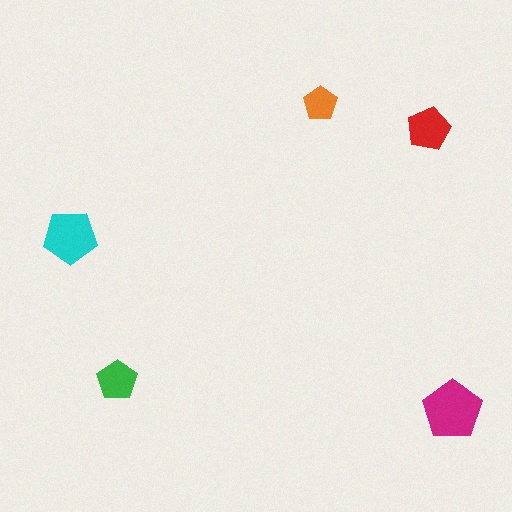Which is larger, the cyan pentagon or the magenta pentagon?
The magenta one.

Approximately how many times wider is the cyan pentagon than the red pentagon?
About 1.5 times wider.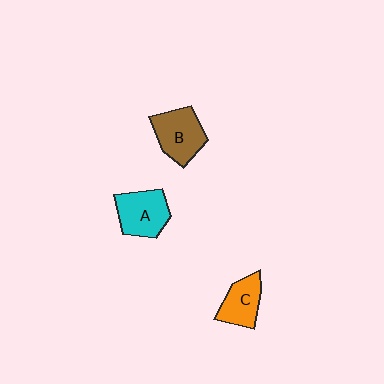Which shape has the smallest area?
Shape C (orange).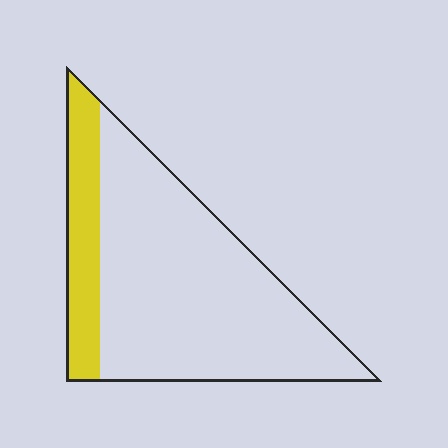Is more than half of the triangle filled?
No.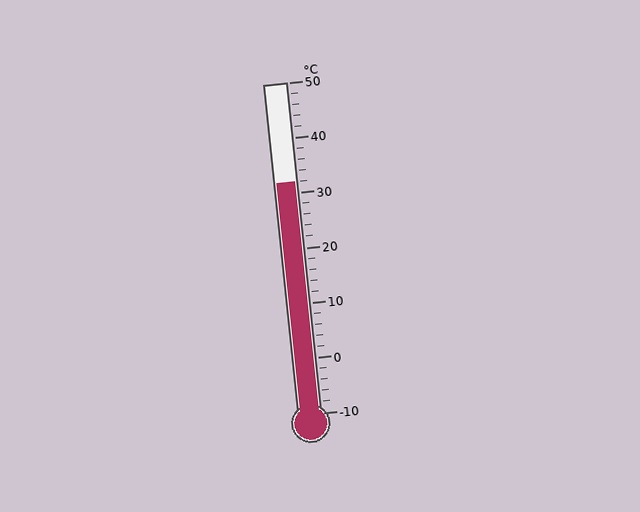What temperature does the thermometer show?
The thermometer shows approximately 32°C.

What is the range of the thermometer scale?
The thermometer scale ranges from -10°C to 50°C.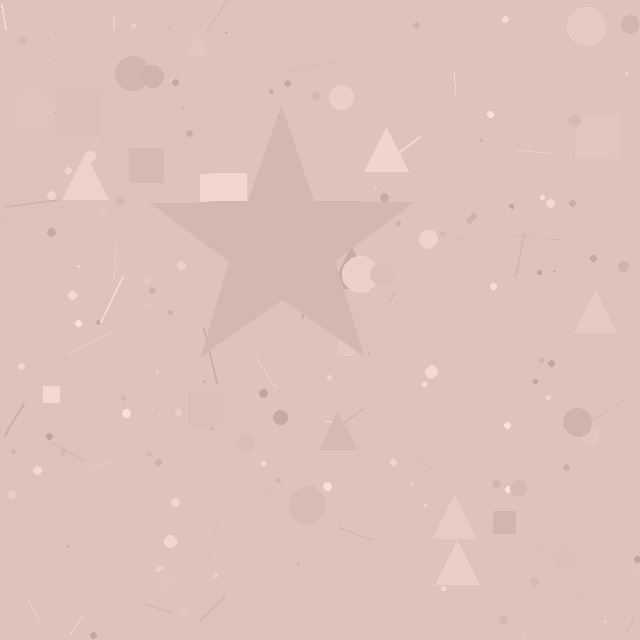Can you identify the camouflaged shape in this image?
The camouflaged shape is a star.